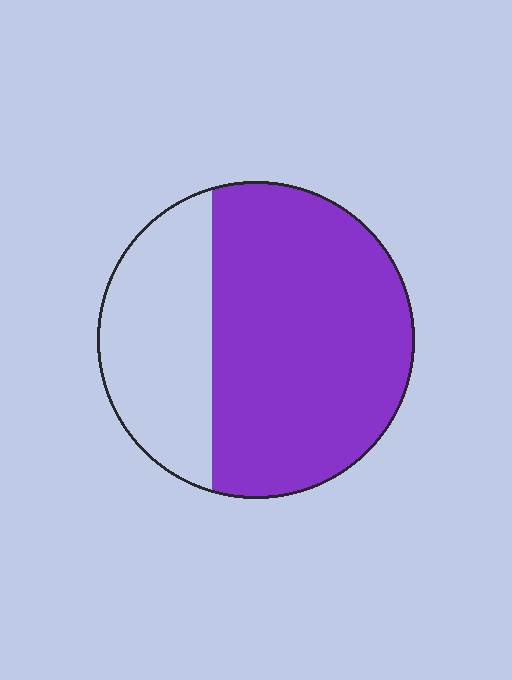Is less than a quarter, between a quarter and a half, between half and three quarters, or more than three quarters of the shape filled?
Between half and three quarters.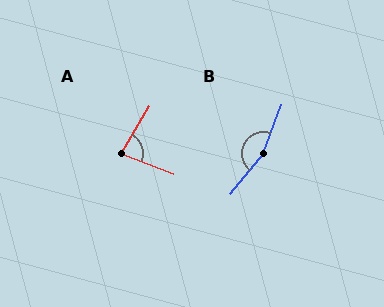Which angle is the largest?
B, at approximately 161 degrees.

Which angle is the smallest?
A, at approximately 80 degrees.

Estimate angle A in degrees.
Approximately 80 degrees.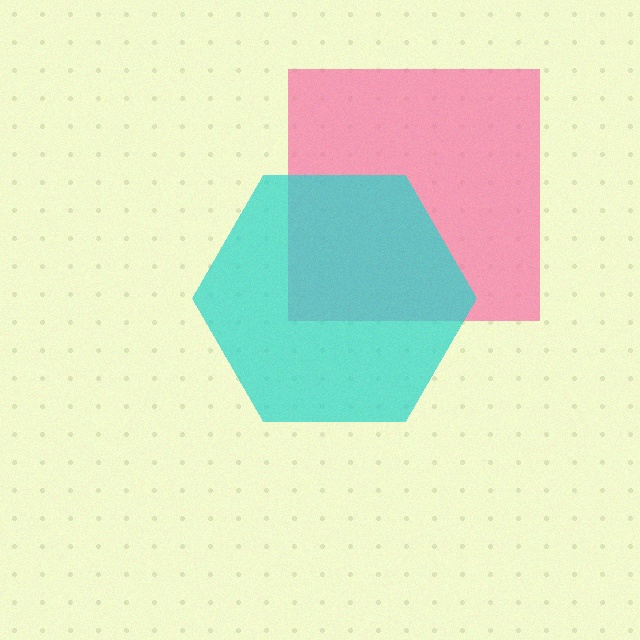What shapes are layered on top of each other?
The layered shapes are: a pink square, a cyan hexagon.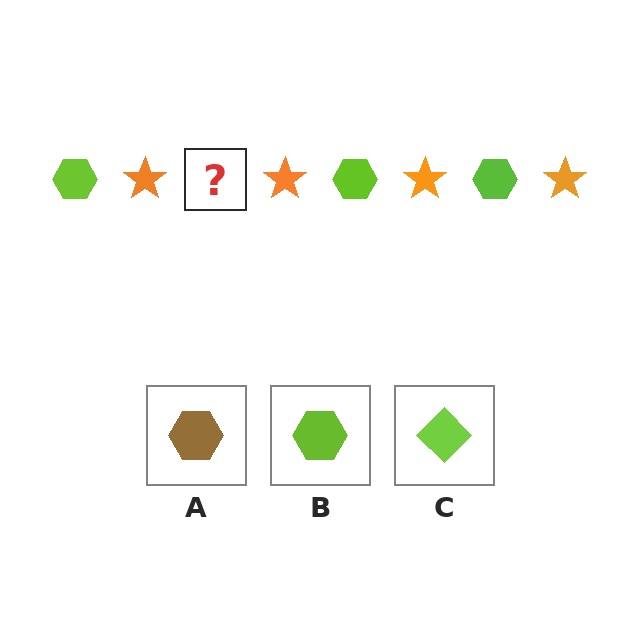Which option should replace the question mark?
Option B.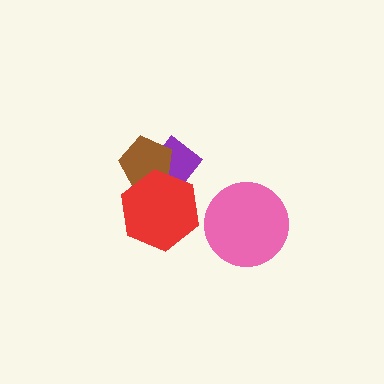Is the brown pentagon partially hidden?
Yes, it is partially covered by another shape.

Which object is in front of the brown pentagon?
The red hexagon is in front of the brown pentagon.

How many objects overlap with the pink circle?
0 objects overlap with the pink circle.